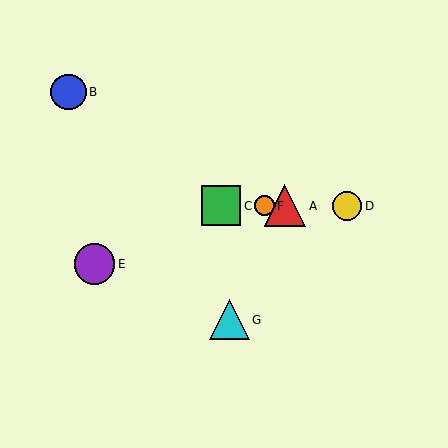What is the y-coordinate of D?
Object D is at y≈206.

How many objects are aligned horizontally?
4 objects (A, C, D, F) are aligned horizontally.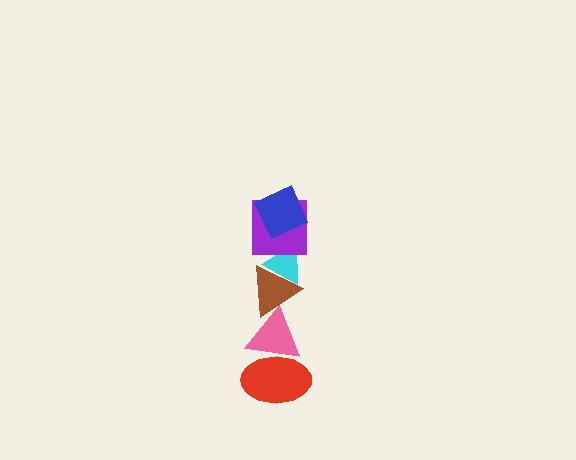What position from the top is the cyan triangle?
The cyan triangle is 3rd from the top.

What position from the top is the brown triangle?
The brown triangle is 4th from the top.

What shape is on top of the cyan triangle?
The purple square is on top of the cyan triangle.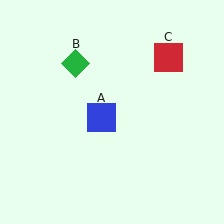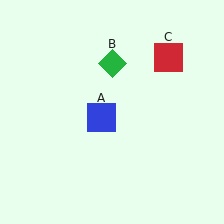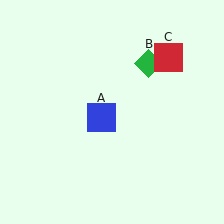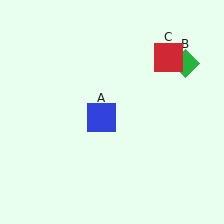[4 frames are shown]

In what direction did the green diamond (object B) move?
The green diamond (object B) moved right.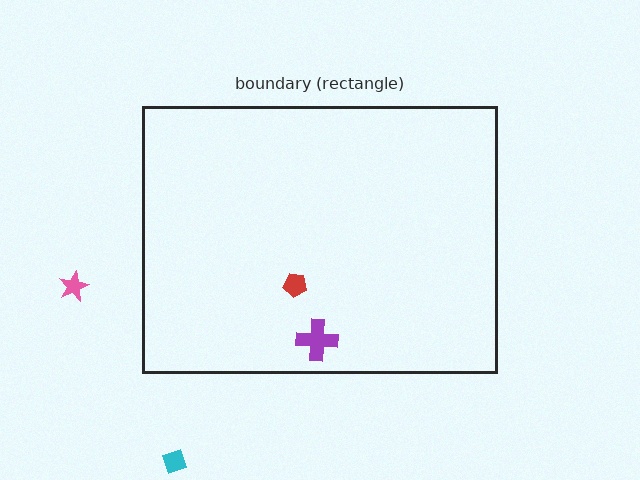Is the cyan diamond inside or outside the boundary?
Outside.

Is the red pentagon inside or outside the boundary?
Inside.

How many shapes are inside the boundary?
2 inside, 2 outside.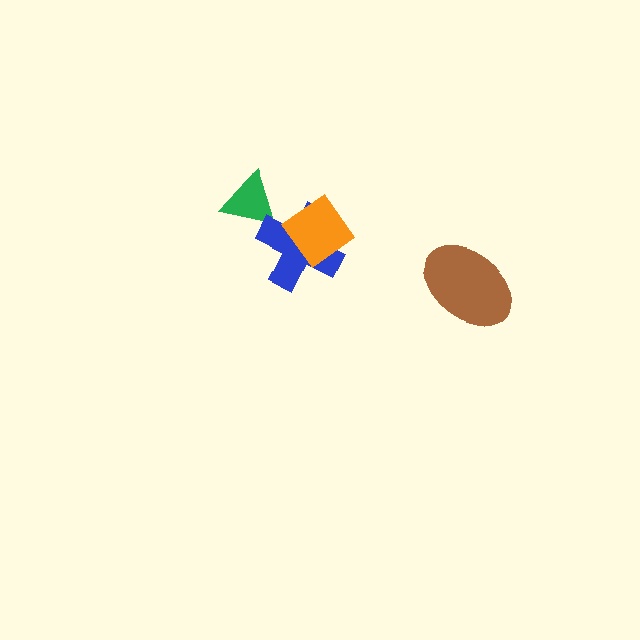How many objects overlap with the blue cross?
2 objects overlap with the blue cross.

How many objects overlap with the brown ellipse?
0 objects overlap with the brown ellipse.